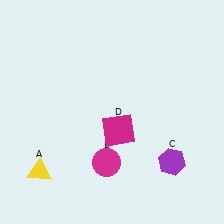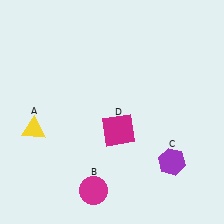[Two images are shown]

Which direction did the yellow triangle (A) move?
The yellow triangle (A) moved up.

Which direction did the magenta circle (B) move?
The magenta circle (B) moved down.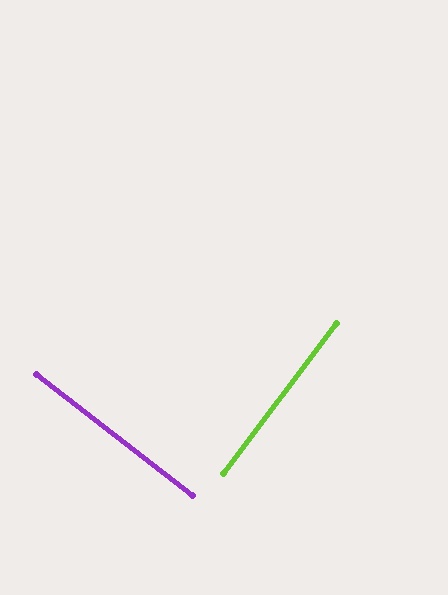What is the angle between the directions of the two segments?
Approximately 89 degrees.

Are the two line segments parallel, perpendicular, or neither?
Perpendicular — they meet at approximately 89°.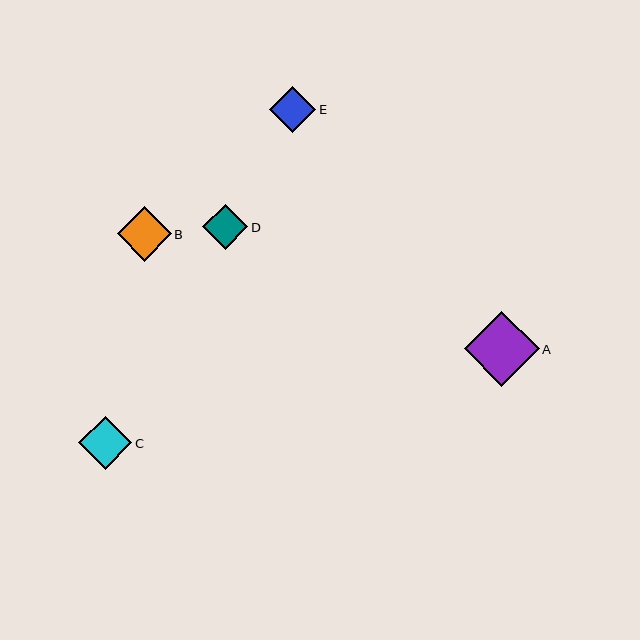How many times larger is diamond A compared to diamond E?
Diamond A is approximately 1.6 times the size of diamond E.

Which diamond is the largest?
Diamond A is the largest with a size of approximately 75 pixels.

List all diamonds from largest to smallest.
From largest to smallest: A, B, C, E, D.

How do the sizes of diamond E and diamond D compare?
Diamond E and diamond D are approximately the same size.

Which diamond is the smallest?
Diamond D is the smallest with a size of approximately 45 pixels.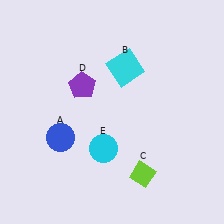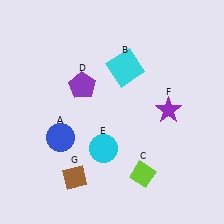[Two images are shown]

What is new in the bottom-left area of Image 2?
A brown diamond (G) was added in the bottom-left area of Image 2.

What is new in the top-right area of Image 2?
A purple star (F) was added in the top-right area of Image 2.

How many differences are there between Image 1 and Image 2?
There are 2 differences between the two images.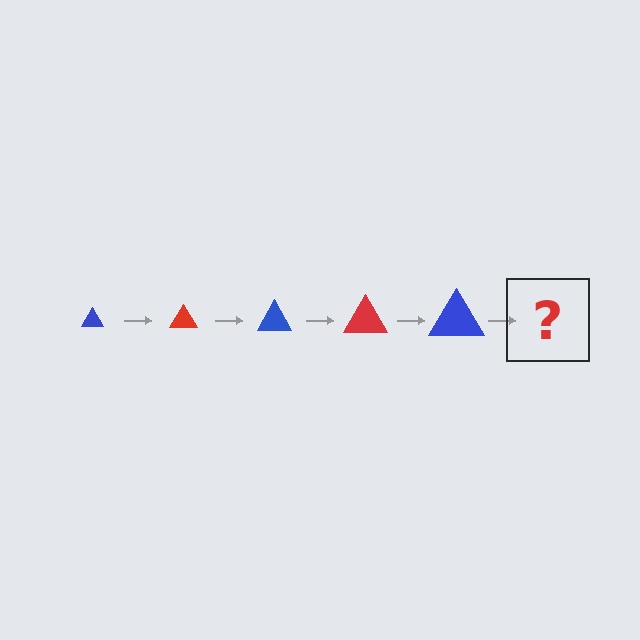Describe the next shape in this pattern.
It should be a red triangle, larger than the previous one.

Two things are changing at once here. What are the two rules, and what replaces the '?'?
The two rules are that the triangle grows larger each step and the color cycles through blue and red. The '?' should be a red triangle, larger than the previous one.